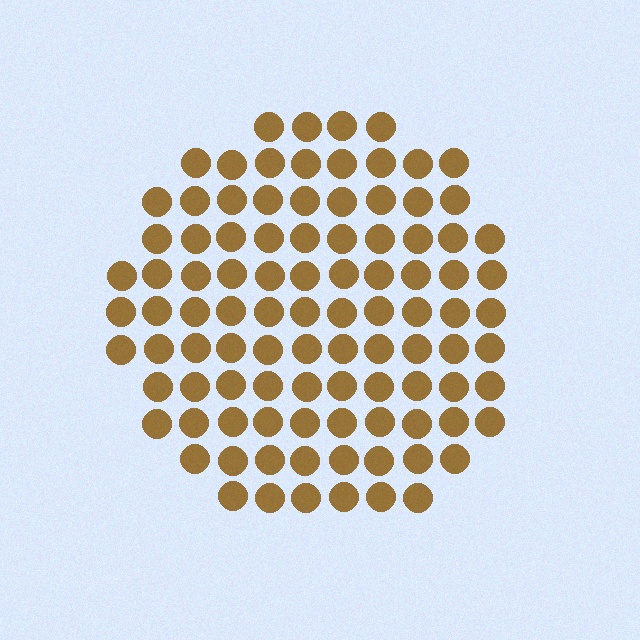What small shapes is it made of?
It is made of small circles.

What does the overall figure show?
The overall figure shows a circle.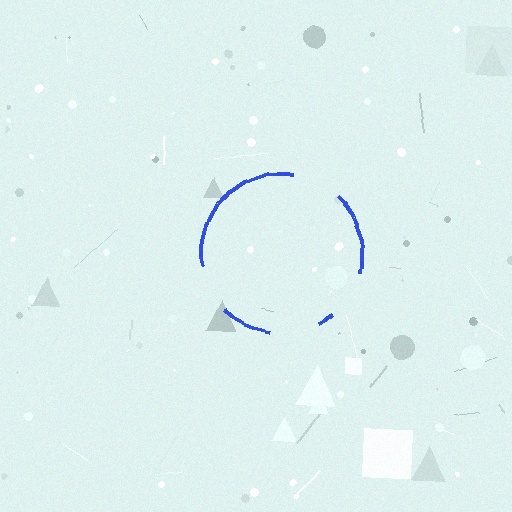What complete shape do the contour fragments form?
The contour fragments form a circle.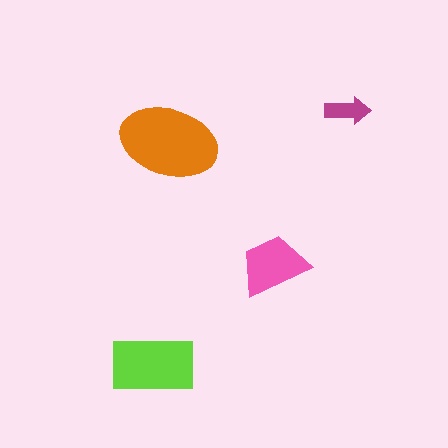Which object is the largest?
The orange ellipse.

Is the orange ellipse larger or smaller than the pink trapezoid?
Larger.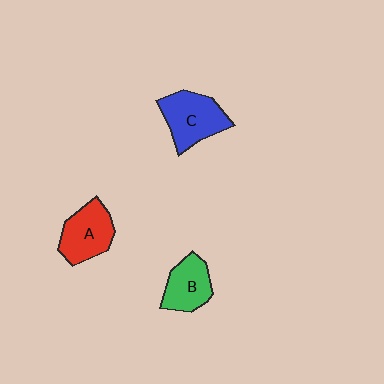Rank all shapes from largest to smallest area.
From largest to smallest: C (blue), A (red), B (green).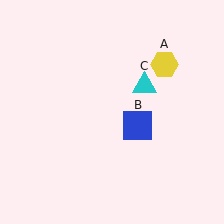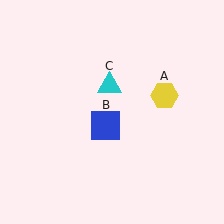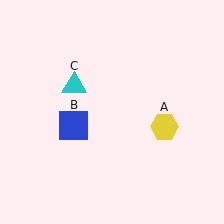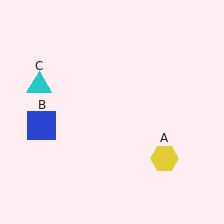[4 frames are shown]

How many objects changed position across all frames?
3 objects changed position: yellow hexagon (object A), blue square (object B), cyan triangle (object C).